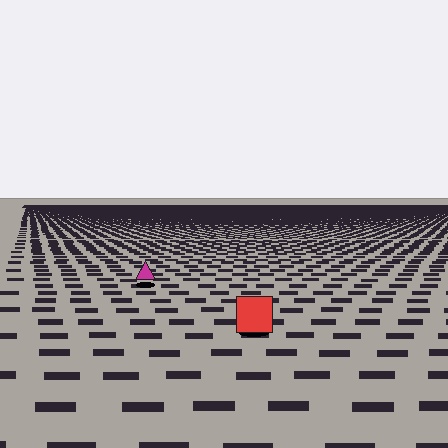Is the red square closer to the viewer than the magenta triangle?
Yes. The red square is closer — you can tell from the texture gradient: the ground texture is coarser near it.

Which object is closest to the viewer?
The red square is closest. The texture marks near it are larger and more spread out.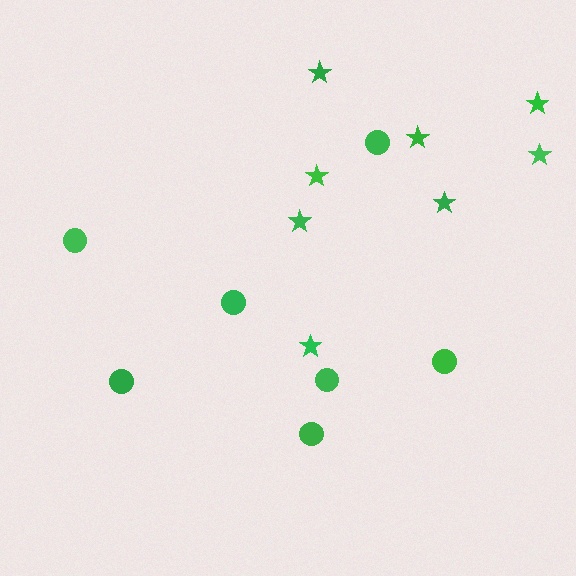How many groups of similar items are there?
There are 2 groups: one group of circles (7) and one group of stars (8).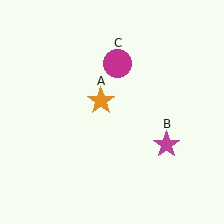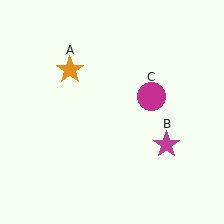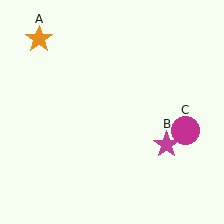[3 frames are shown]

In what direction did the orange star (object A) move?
The orange star (object A) moved up and to the left.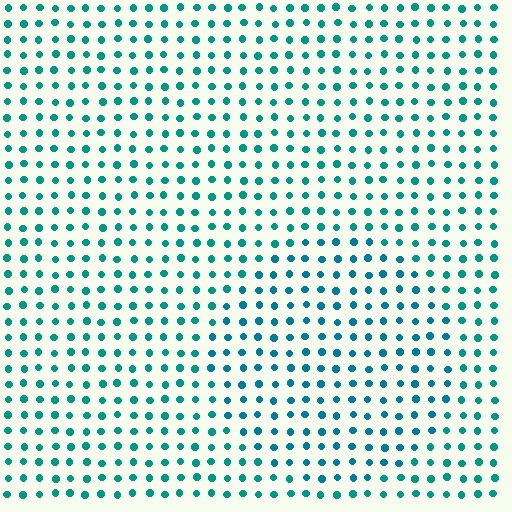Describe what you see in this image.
The image is filled with small teal elements in a uniform arrangement. A circle-shaped region is visible where the elements are tinted to a slightly different hue, forming a subtle color boundary.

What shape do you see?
I see a circle.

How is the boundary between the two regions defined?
The boundary is defined purely by a slight shift in hue (about 20 degrees). Spacing, size, and orientation are identical on both sides.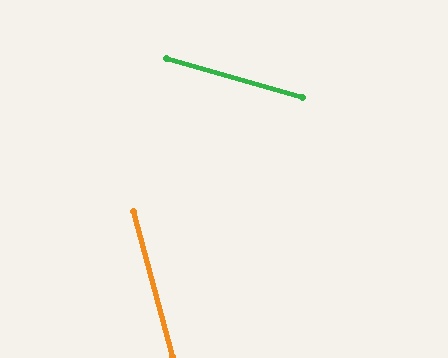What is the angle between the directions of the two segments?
Approximately 59 degrees.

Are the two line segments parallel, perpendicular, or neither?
Neither parallel nor perpendicular — they differ by about 59°.